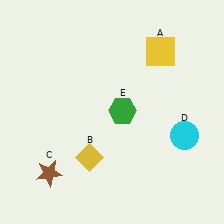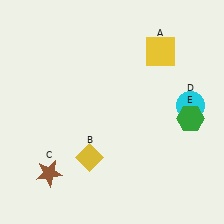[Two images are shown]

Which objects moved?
The objects that moved are: the cyan circle (D), the green hexagon (E).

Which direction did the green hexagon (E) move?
The green hexagon (E) moved right.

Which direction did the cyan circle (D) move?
The cyan circle (D) moved up.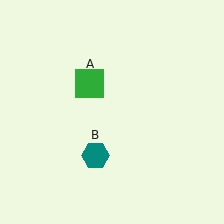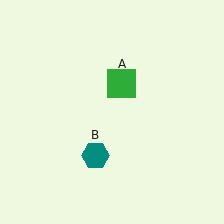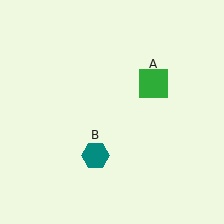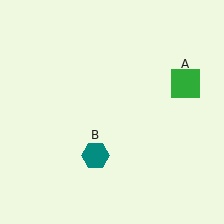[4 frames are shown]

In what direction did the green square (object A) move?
The green square (object A) moved right.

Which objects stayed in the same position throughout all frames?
Teal hexagon (object B) remained stationary.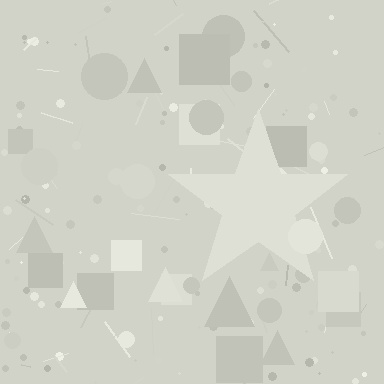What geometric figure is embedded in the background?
A star is embedded in the background.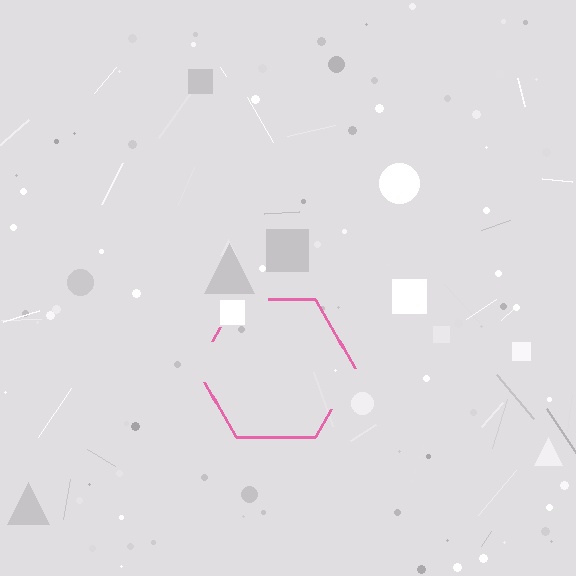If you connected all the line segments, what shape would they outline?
They would outline a hexagon.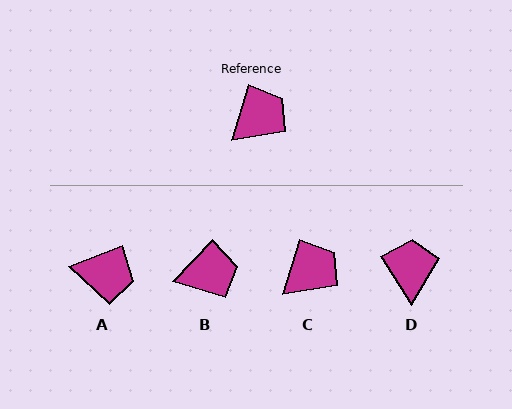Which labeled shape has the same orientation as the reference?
C.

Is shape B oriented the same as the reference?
No, it is off by about 26 degrees.